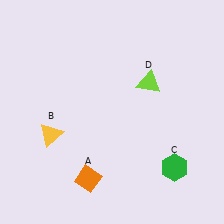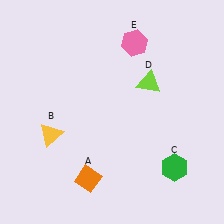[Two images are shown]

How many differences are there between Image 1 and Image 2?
There is 1 difference between the two images.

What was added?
A pink hexagon (E) was added in Image 2.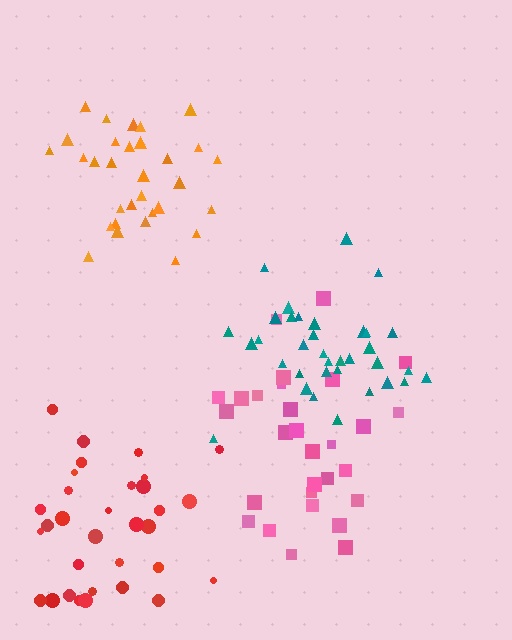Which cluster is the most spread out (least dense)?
Pink.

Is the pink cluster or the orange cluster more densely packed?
Orange.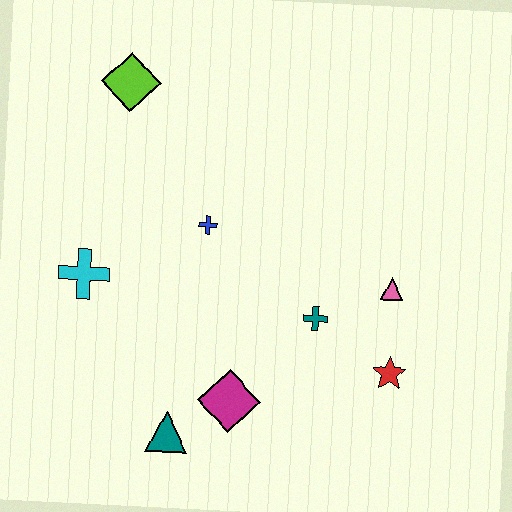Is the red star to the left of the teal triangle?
No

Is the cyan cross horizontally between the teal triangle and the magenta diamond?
No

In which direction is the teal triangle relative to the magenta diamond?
The teal triangle is to the left of the magenta diamond.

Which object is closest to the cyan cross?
The blue cross is closest to the cyan cross.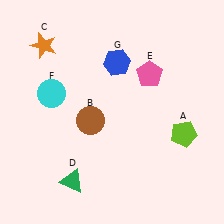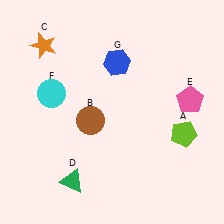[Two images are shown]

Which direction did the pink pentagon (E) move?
The pink pentagon (E) moved right.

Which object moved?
The pink pentagon (E) moved right.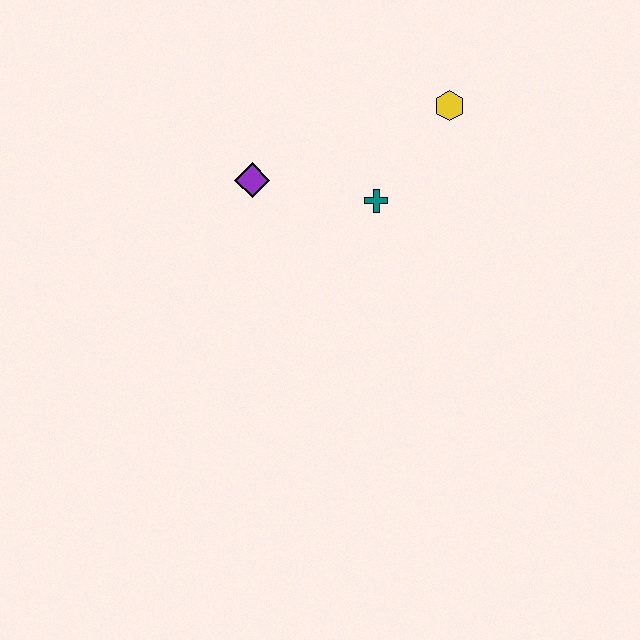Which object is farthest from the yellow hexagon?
The purple diamond is farthest from the yellow hexagon.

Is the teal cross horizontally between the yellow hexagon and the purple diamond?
Yes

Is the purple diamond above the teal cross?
Yes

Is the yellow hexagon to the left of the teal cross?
No